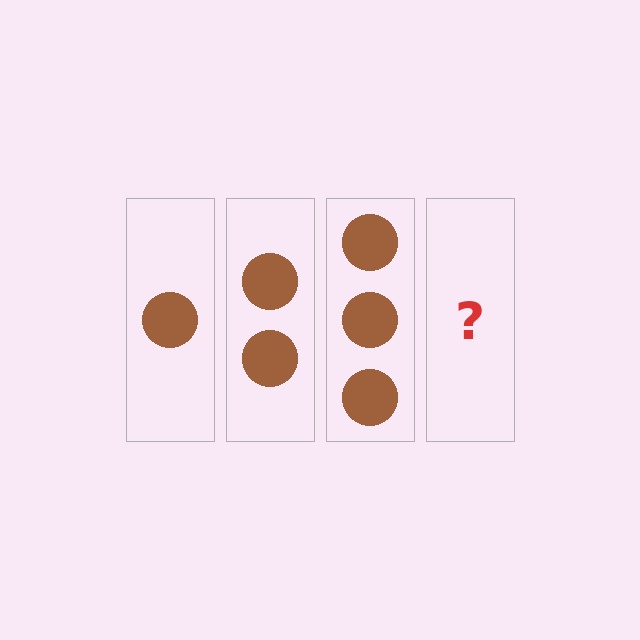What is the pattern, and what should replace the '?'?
The pattern is that each step adds one more circle. The '?' should be 4 circles.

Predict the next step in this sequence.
The next step is 4 circles.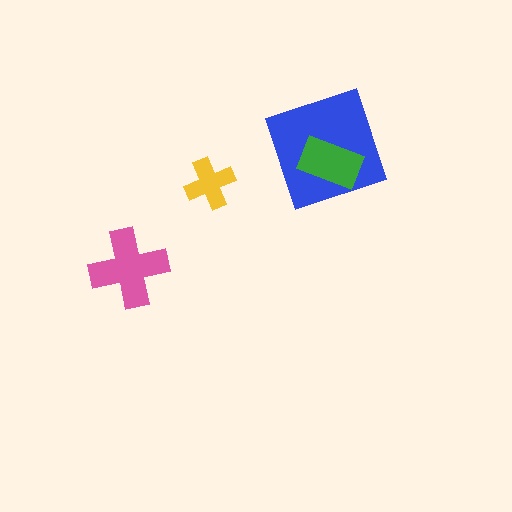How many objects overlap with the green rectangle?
1 object overlaps with the green rectangle.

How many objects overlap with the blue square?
1 object overlaps with the blue square.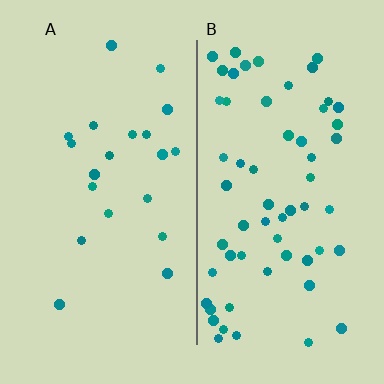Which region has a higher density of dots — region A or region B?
B (the right).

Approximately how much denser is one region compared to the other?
Approximately 2.9× — region B over region A.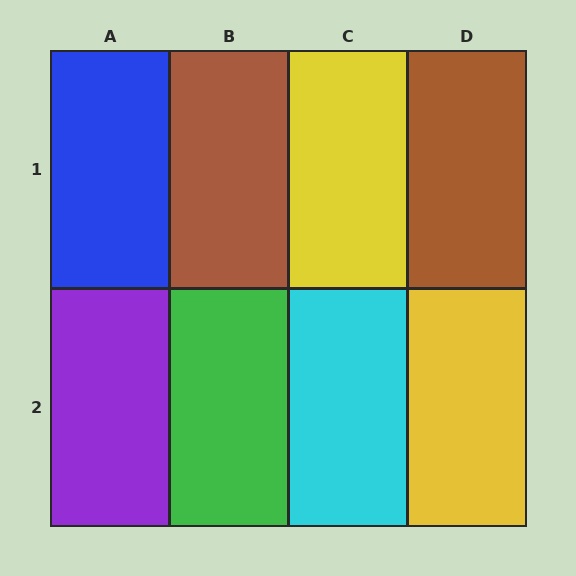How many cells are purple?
1 cell is purple.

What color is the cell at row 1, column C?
Yellow.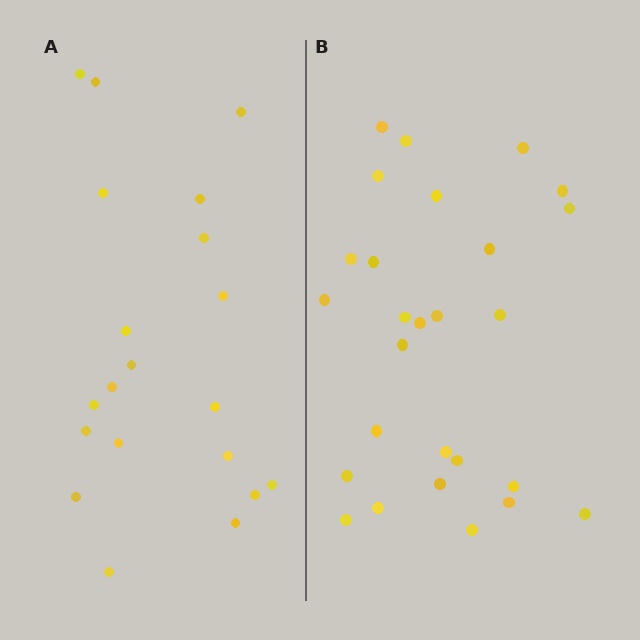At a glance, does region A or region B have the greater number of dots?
Region B (the right region) has more dots.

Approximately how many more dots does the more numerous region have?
Region B has roughly 8 or so more dots than region A.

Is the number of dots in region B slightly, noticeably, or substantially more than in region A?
Region B has noticeably more, but not dramatically so. The ratio is roughly 1.4 to 1.